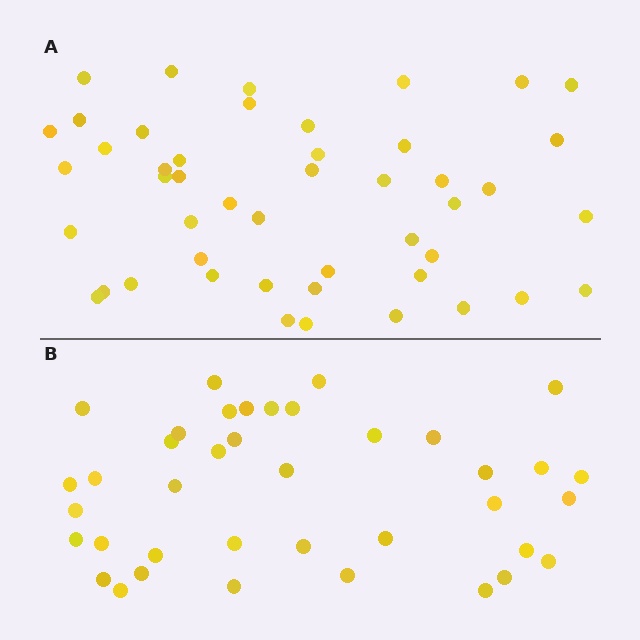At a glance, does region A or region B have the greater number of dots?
Region A (the top region) has more dots.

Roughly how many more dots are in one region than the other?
Region A has roughly 8 or so more dots than region B.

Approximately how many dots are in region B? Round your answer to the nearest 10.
About 40 dots. (The exact count is 39, which rounds to 40.)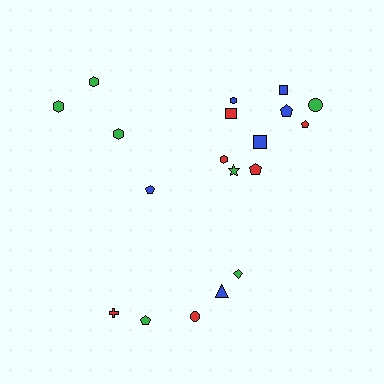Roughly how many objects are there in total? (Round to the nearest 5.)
Roughly 20 objects in total.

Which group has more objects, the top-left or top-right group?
The top-right group.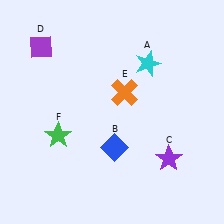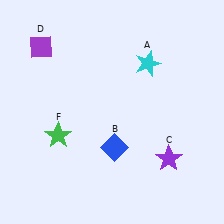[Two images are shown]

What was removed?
The orange cross (E) was removed in Image 2.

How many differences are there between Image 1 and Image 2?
There is 1 difference between the two images.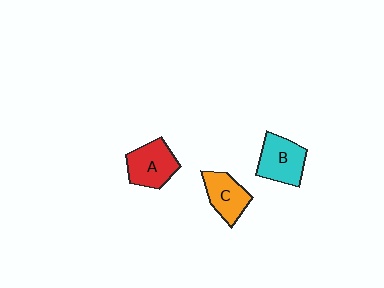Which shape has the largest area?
Shape B (cyan).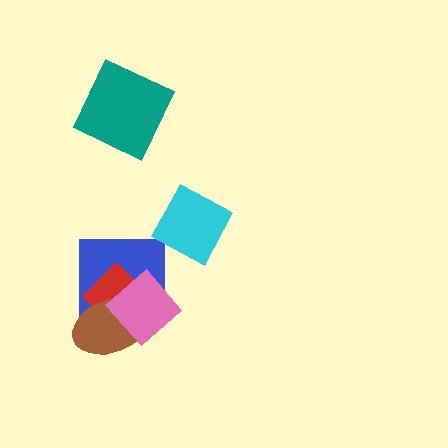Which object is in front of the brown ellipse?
The pink diamond is in front of the brown ellipse.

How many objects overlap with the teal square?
0 objects overlap with the teal square.